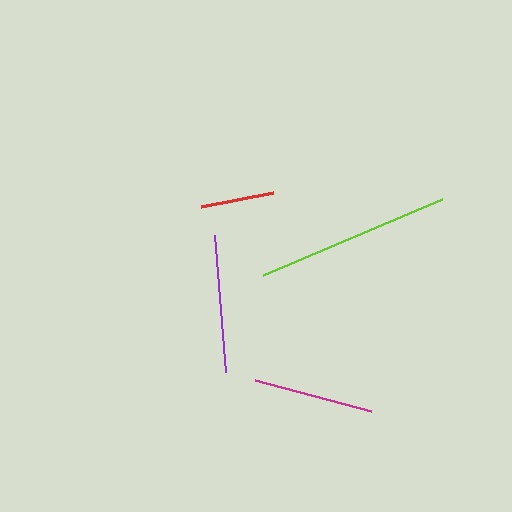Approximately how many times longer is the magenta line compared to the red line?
The magenta line is approximately 1.7 times the length of the red line.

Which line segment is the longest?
The lime line is the longest at approximately 195 pixels.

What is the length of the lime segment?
The lime segment is approximately 195 pixels long.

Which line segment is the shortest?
The red line is the shortest at approximately 73 pixels.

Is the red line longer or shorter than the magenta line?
The magenta line is longer than the red line.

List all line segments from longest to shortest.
From longest to shortest: lime, purple, magenta, red.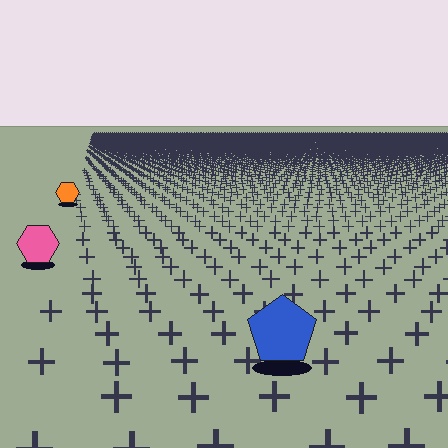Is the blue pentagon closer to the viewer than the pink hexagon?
Yes. The blue pentagon is closer — you can tell from the texture gradient: the ground texture is coarser near it.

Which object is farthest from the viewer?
The orange hexagon is farthest from the viewer. It appears smaller and the ground texture around it is denser.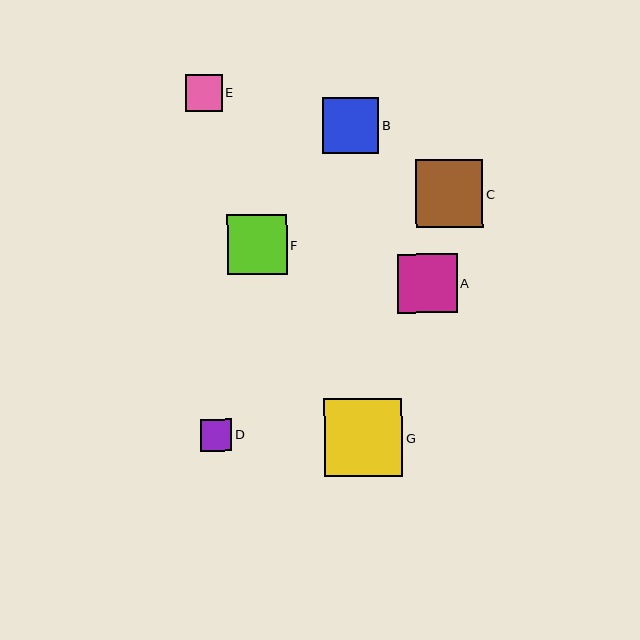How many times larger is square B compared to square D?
Square B is approximately 1.8 times the size of square D.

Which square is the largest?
Square G is the largest with a size of approximately 78 pixels.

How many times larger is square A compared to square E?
Square A is approximately 1.6 times the size of square E.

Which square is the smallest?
Square D is the smallest with a size of approximately 31 pixels.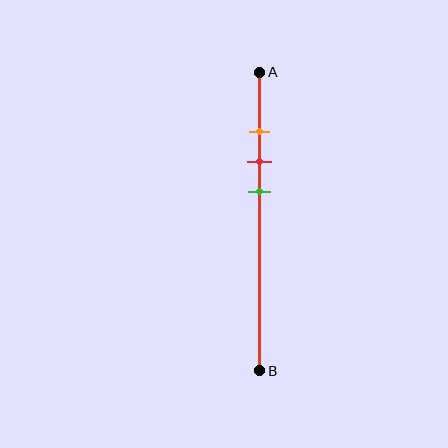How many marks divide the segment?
There are 3 marks dividing the segment.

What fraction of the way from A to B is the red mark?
The red mark is approximately 30% (0.3) of the way from A to B.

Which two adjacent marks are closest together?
The orange and red marks are the closest adjacent pair.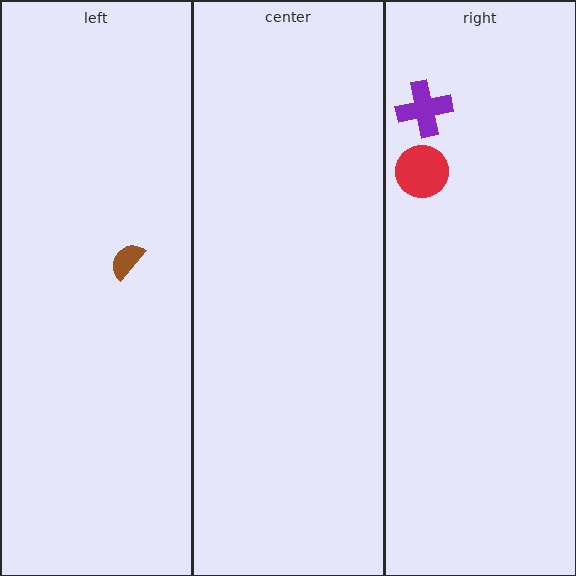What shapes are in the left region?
The brown semicircle.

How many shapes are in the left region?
1.